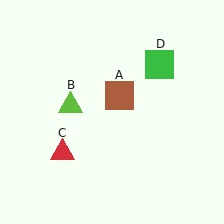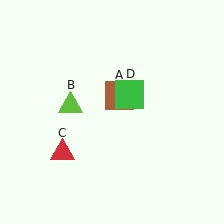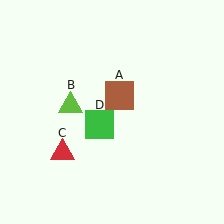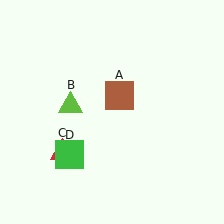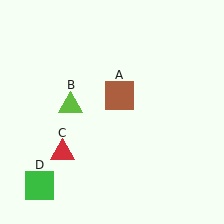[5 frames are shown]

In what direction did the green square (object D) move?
The green square (object D) moved down and to the left.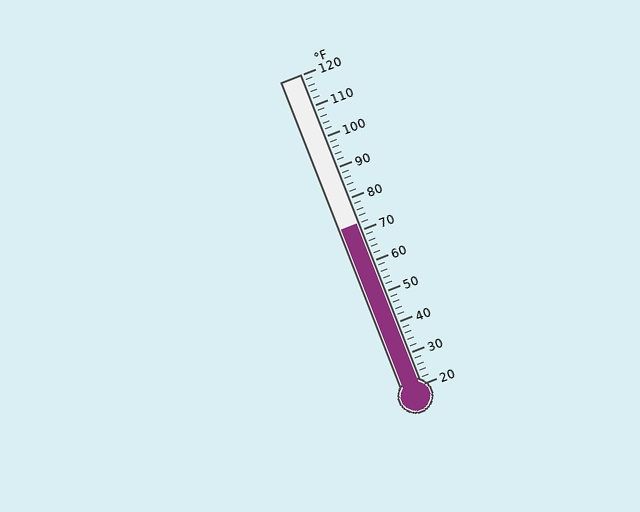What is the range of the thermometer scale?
The thermometer scale ranges from 20°F to 120°F.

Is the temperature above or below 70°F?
The temperature is above 70°F.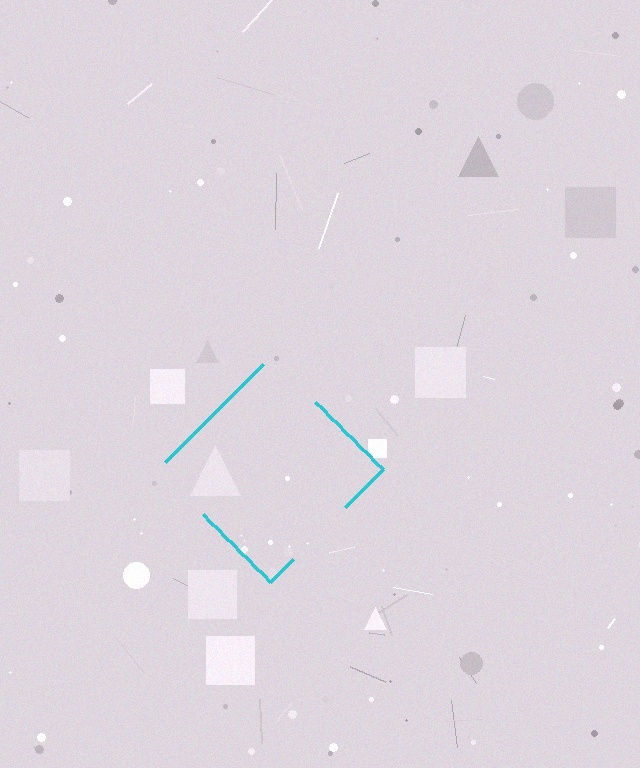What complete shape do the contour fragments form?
The contour fragments form a diamond.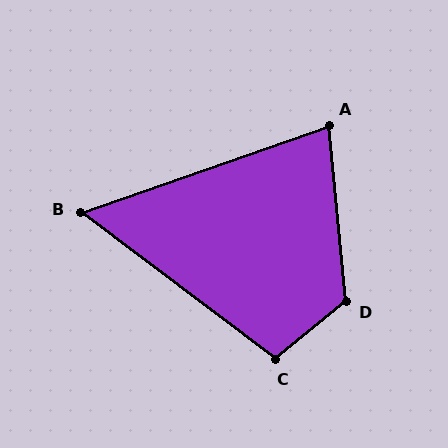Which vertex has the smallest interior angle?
B, at approximately 56 degrees.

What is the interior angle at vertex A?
Approximately 76 degrees (acute).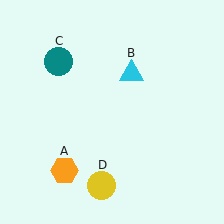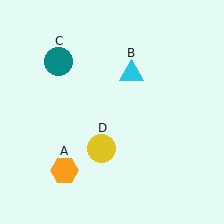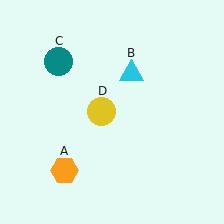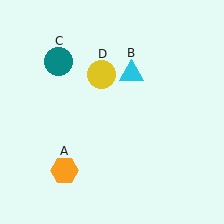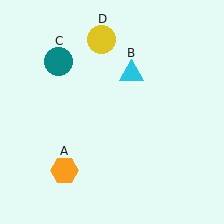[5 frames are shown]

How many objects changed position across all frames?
1 object changed position: yellow circle (object D).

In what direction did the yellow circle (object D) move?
The yellow circle (object D) moved up.